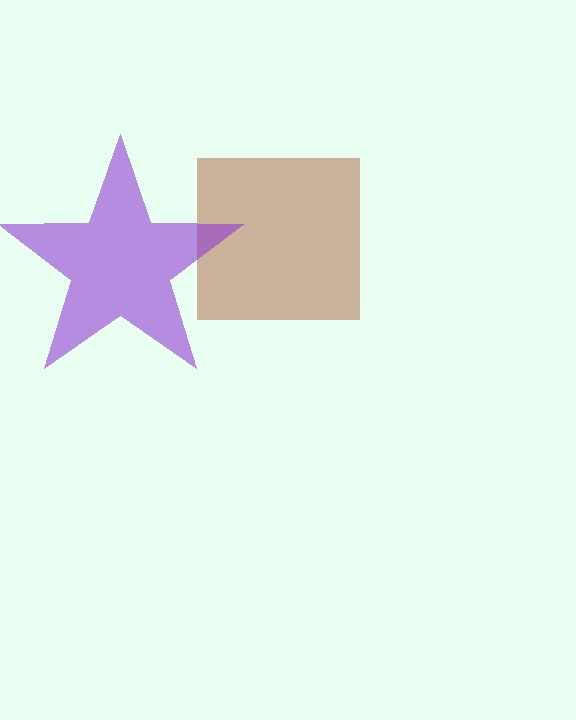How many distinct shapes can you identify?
There are 2 distinct shapes: a brown square, a purple star.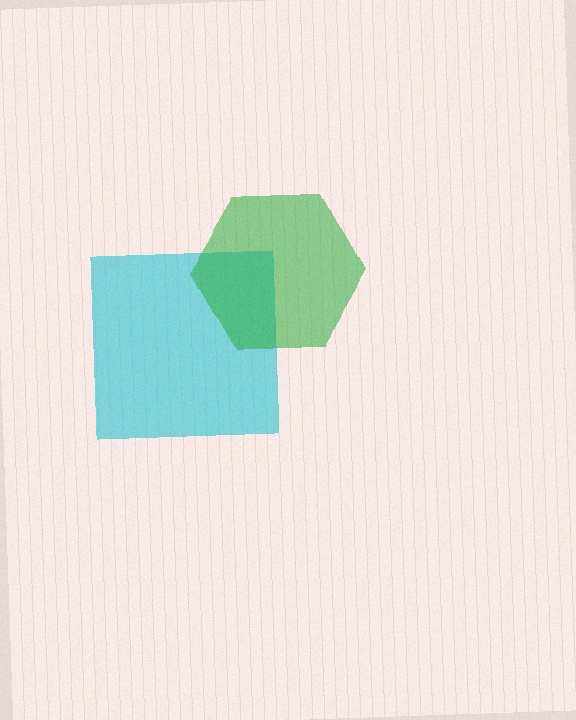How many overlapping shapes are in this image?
There are 2 overlapping shapes in the image.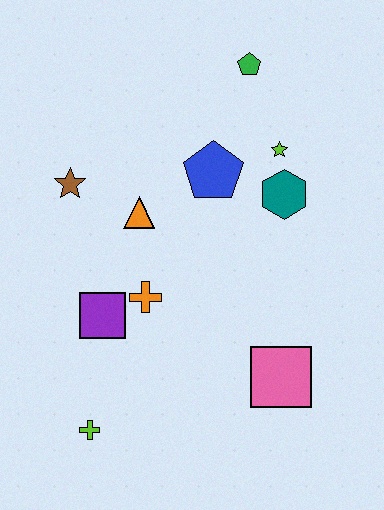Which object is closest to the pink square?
The orange cross is closest to the pink square.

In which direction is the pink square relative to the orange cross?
The pink square is to the right of the orange cross.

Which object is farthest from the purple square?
The green pentagon is farthest from the purple square.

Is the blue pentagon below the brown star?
No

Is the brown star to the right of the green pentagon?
No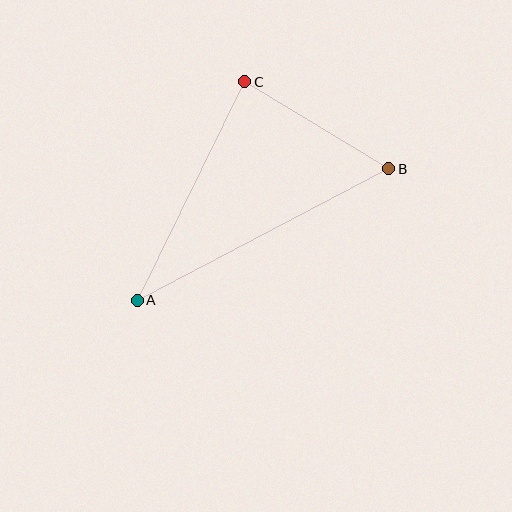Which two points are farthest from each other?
Points A and B are farthest from each other.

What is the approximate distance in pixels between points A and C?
The distance between A and C is approximately 244 pixels.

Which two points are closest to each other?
Points B and C are closest to each other.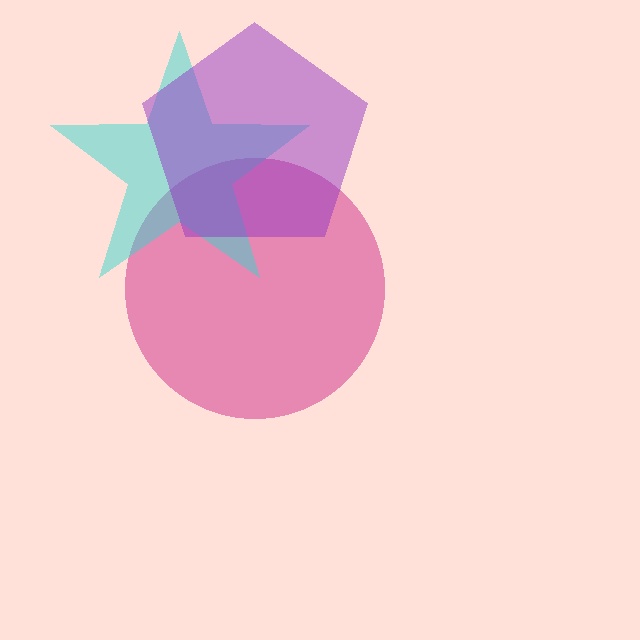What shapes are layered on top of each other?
The layered shapes are: a magenta circle, a cyan star, a purple pentagon.